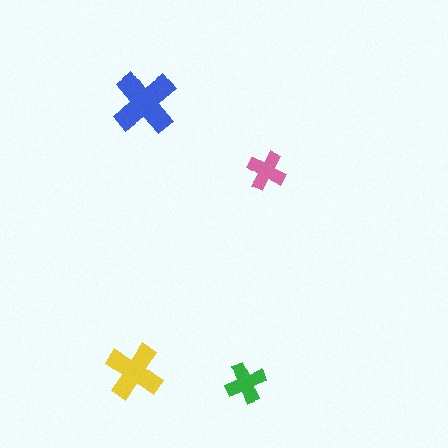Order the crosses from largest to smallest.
the blue one, the yellow one, the green one, the pink one.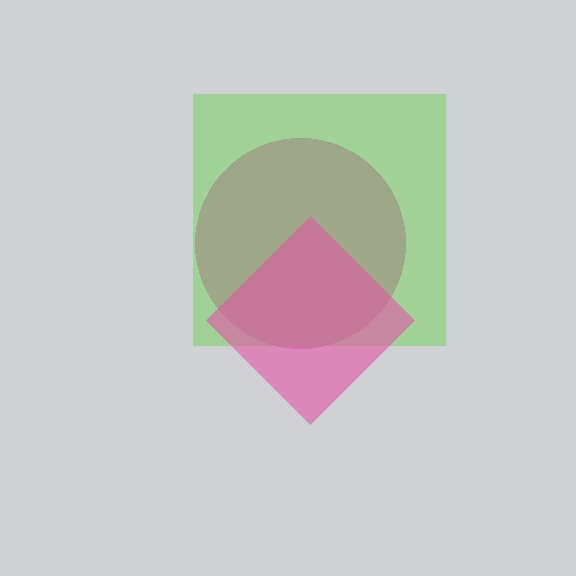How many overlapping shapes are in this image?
There are 3 overlapping shapes in the image.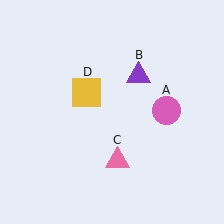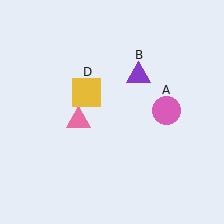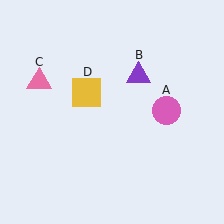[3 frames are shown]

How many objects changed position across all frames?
1 object changed position: pink triangle (object C).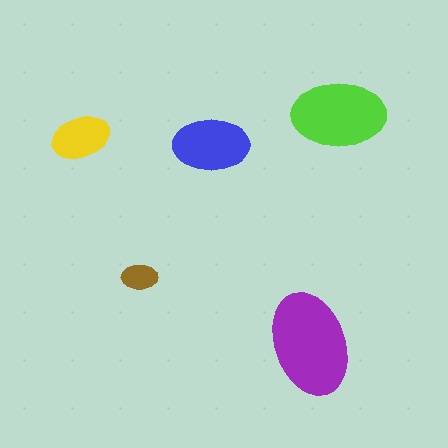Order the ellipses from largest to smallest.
the purple one, the lime one, the blue one, the yellow one, the brown one.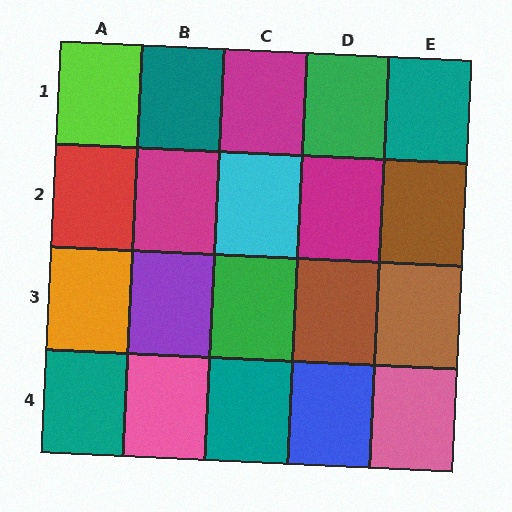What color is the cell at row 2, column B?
Magenta.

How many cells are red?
1 cell is red.